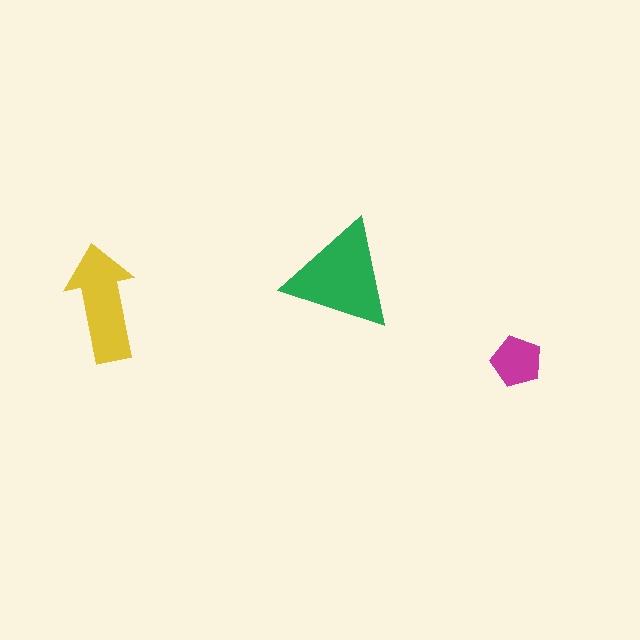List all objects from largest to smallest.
The green triangle, the yellow arrow, the magenta pentagon.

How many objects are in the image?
There are 3 objects in the image.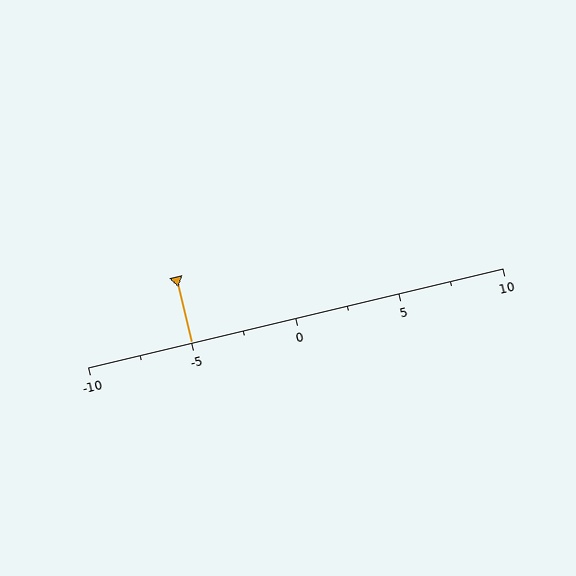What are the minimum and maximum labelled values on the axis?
The axis runs from -10 to 10.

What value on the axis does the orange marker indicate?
The marker indicates approximately -5.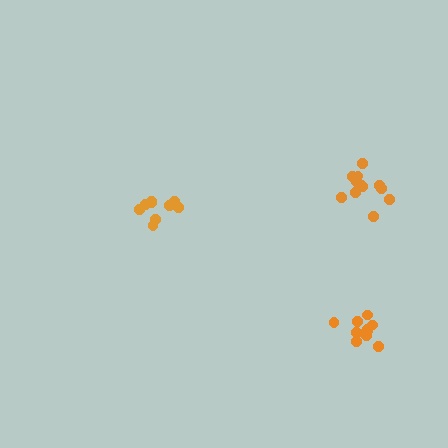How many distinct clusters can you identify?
There are 3 distinct clusters.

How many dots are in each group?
Group 1: 9 dots, Group 2: 12 dots, Group 3: 11 dots (32 total).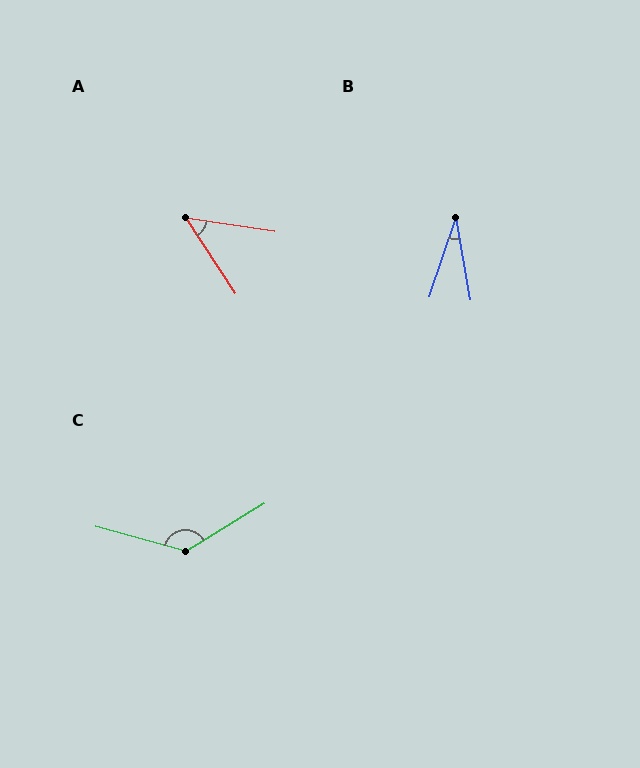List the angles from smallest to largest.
B (28°), A (48°), C (133°).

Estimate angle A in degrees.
Approximately 48 degrees.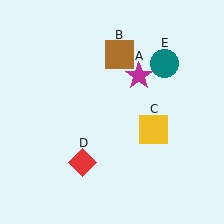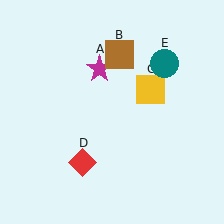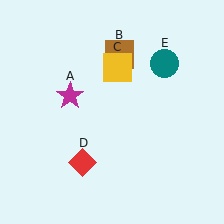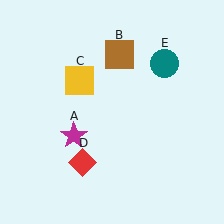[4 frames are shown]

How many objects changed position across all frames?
2 objects changed position: magenta star (object A), yellow square (object C).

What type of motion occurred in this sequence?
The magenta star (object A), yellow square (object C) rotated counterclockwise around the center of the scene.